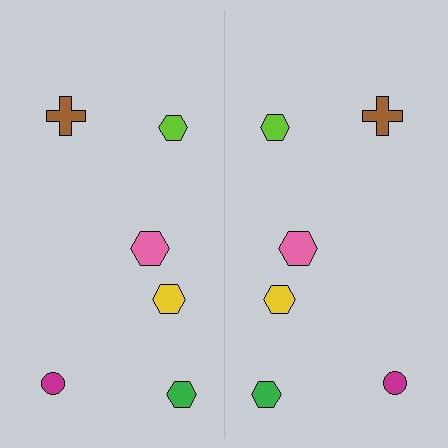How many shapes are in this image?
There are 12 shapes in this image.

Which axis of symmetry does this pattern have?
The pattern has a vertical axis of symmetry running through the center of the image.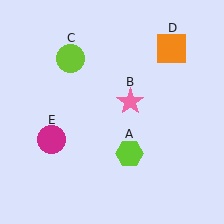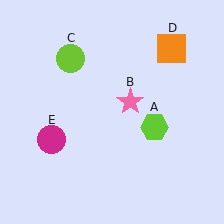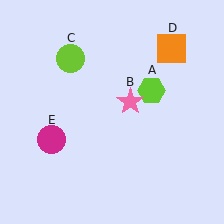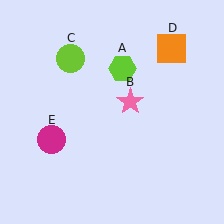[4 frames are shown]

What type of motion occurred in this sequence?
The lime hexagon (object A) rotated counterclockwise around the center of the scene.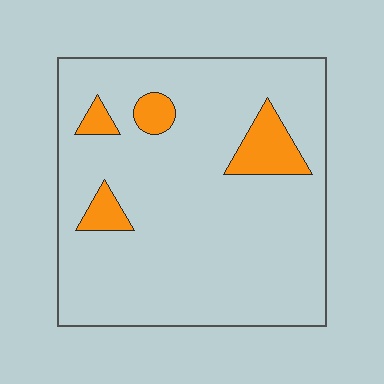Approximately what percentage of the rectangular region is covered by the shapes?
Approximately 10%.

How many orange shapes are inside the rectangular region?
4.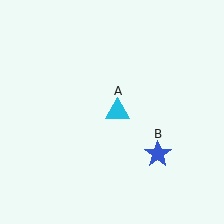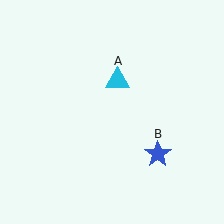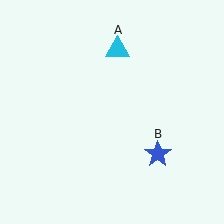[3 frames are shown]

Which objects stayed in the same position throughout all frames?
Blue star (object B) remained stationary.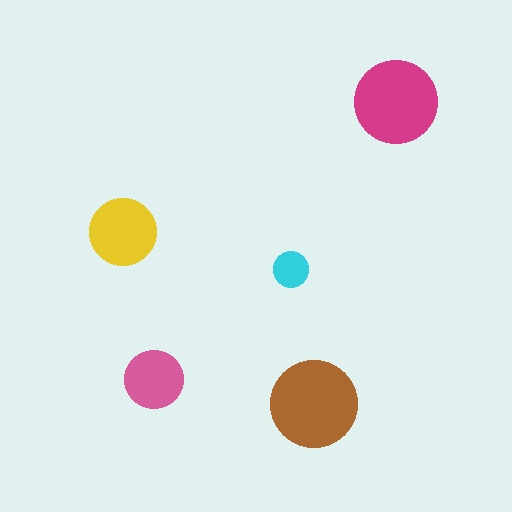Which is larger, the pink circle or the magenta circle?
The magenta one.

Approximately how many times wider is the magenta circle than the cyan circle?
About 2.5 times wider.